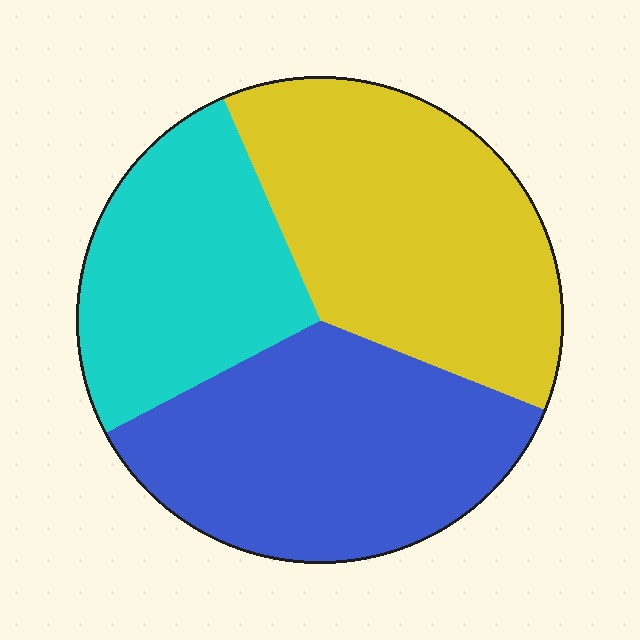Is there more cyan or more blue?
Blue.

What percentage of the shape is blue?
Blue covers roughly 35% of the shape.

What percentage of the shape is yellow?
Yellow covers roughly 40% of the shape.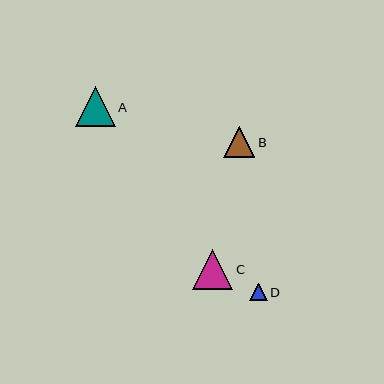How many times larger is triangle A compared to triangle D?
Triangle A is approximately 2.3 times the size of triangle D.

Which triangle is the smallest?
Triangle D is the smallest with a size of approximately 18 pixels.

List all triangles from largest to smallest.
From largest to smallest: C, A, B, D.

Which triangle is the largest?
Triangle C is the largest with a size of approximately 40 pixels.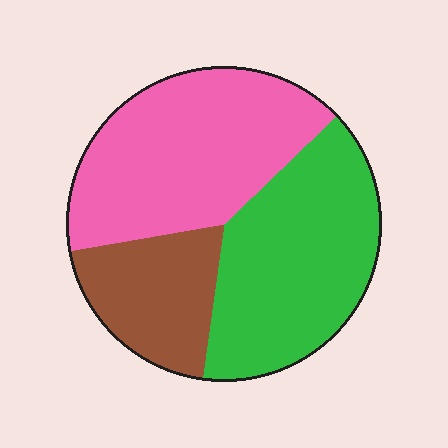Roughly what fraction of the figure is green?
Green takes up about two fifths (2/5) of the figure.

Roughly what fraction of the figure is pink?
Pink covers 41% of the figure.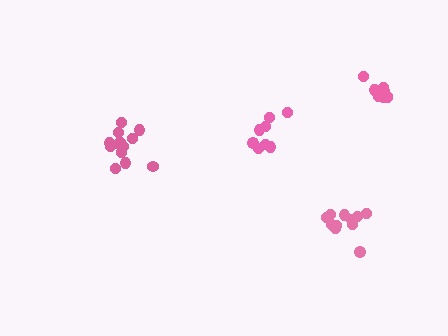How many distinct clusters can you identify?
There are 4 distinct clusters.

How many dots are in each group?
Group 1: 8 dots, Group 2: 11 dots, Group 3: 14 dots, Group 4: 8 dots (41 total).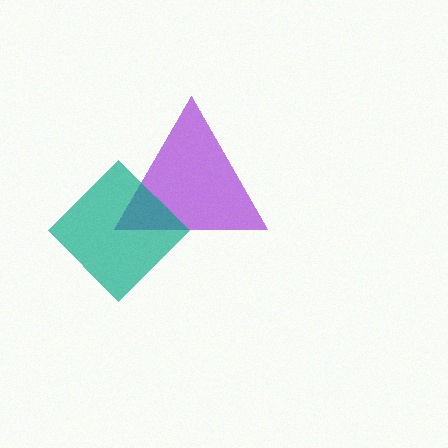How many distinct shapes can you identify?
There are 2 distinct shapes: a purple triangle, a teal diamond.